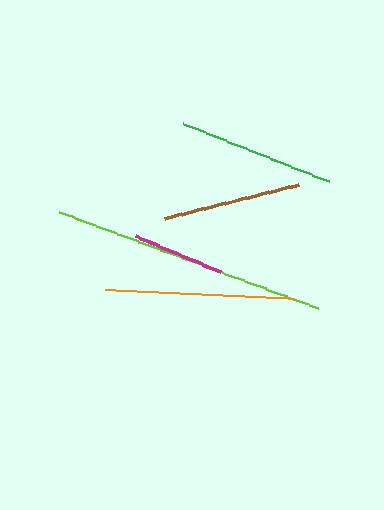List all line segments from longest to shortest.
From longest to shortest: lime, orange, green, brown, magenta.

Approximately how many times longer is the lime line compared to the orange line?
The lime line is approximately 1.5 times the length of the orange line.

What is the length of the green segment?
The green segment is approximately 156 pixels long.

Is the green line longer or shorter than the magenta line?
The green line is longer than the magenta line.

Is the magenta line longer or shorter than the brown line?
The brown line is longer than the magenta line.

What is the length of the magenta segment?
The magenta segment is approximately 93 pixels long.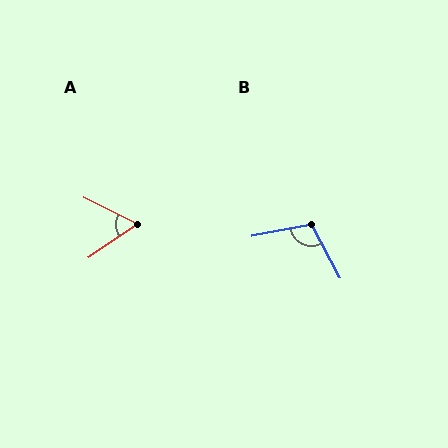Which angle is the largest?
B, at approximately 106 degrees.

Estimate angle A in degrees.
Approximately 61 degrees.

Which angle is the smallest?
A, at approximately 61 degrees.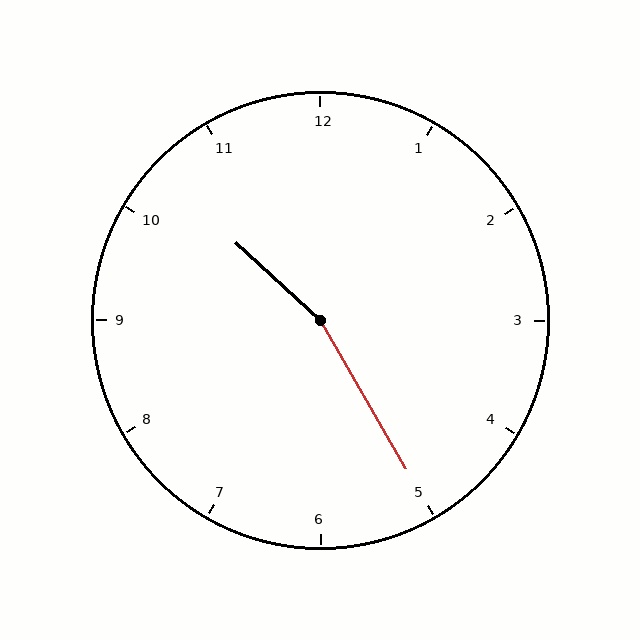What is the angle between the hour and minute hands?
Approximately 162 degrees.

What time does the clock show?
10:25.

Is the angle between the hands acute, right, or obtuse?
It is obtuse.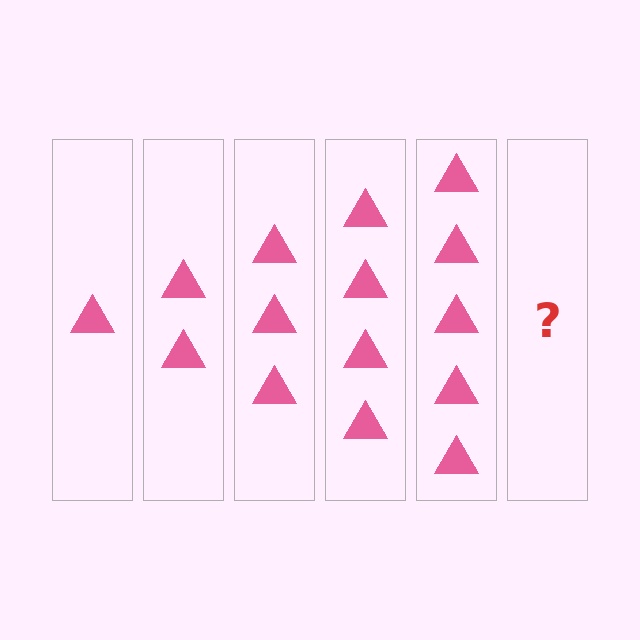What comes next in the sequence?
The next element should be 6 triangles.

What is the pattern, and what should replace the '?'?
The pattern is that each step adds one more triangle. The '?' should be 6 triangles.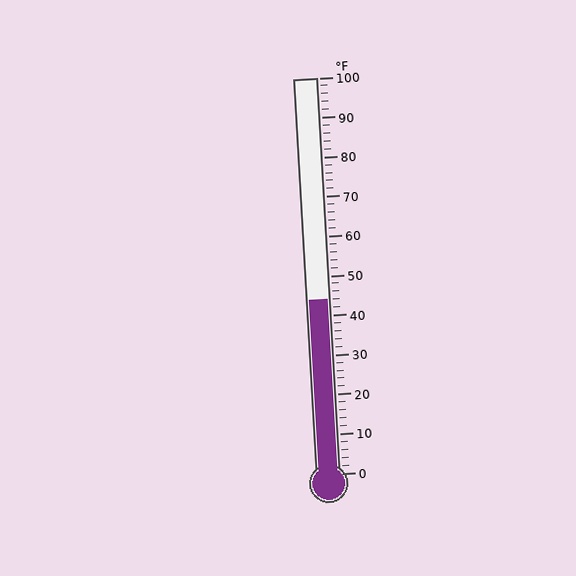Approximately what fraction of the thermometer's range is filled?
The thermometer is filled to approximately 45% of its range.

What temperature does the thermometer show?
The thermometer shows approximately 44°F.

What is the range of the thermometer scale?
The thermometer scale ranges from 0°F to 100°F.